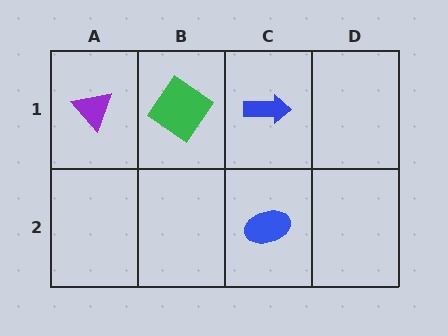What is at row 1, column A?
A purple triangle.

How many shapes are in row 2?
1 shape.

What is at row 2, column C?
A blue ellipse.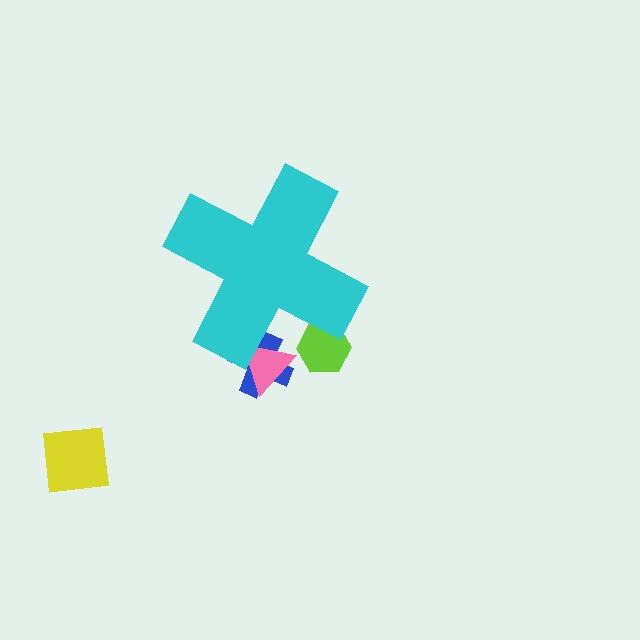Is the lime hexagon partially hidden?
Yes, the lime hexagon is partially hidden behind the cyan cross.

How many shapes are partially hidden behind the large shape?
3 shapes are partially hidden.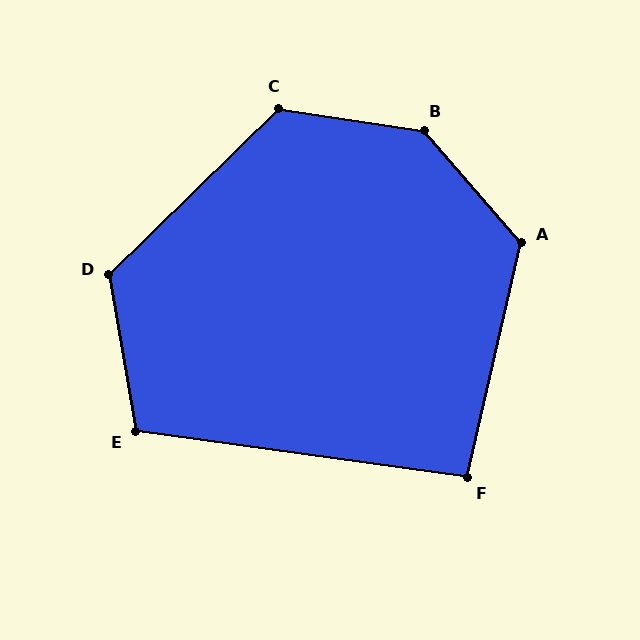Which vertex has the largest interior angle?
B, at approximately 140 degrees.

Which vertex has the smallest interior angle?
F, at approximately 95 degrees.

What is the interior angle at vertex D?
Approximately 125 degrees (obtuse).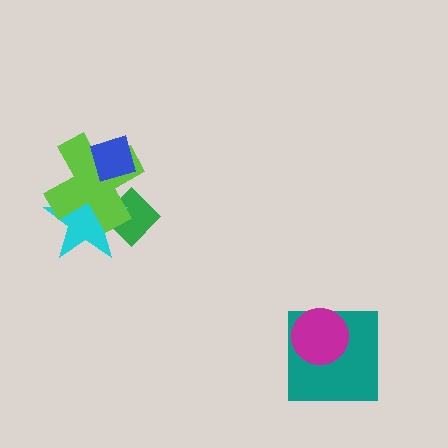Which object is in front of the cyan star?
The lime cross is in front of the cyan star.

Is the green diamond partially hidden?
Yes, it is partially covered by another shape.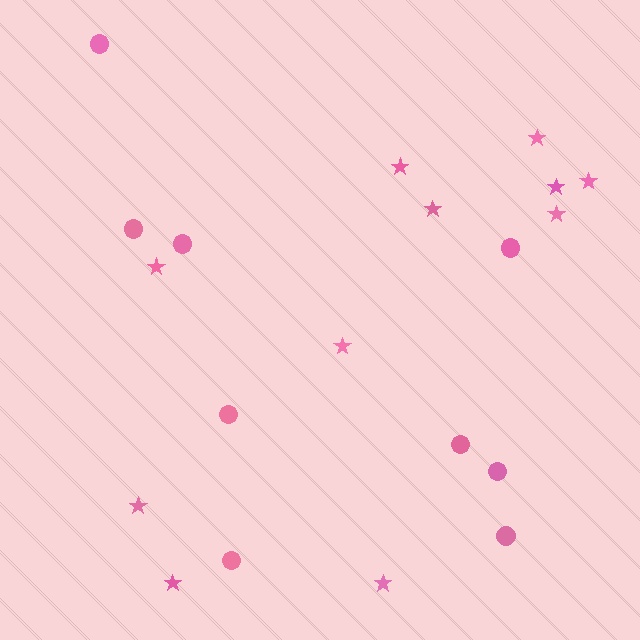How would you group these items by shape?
There are 2 groups: one group of stars (11) and one group of circles (9).